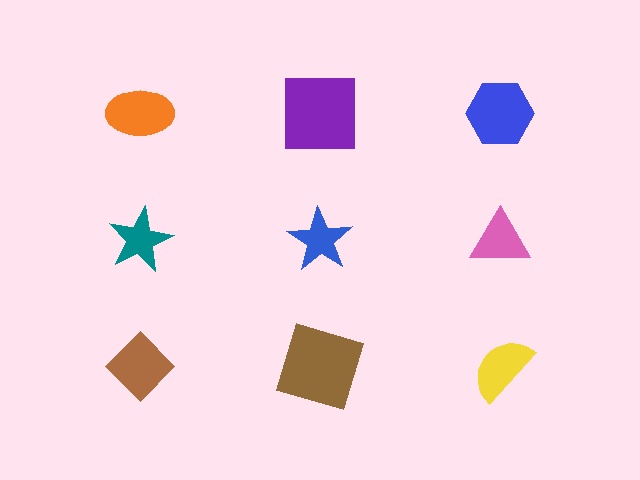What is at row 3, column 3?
A yellow semicircle.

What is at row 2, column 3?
A pink triangle.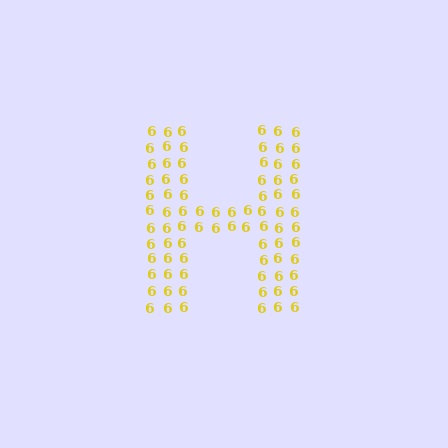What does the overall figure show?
The overall figure shows the letter H.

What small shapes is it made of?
It is made of small digit 6's.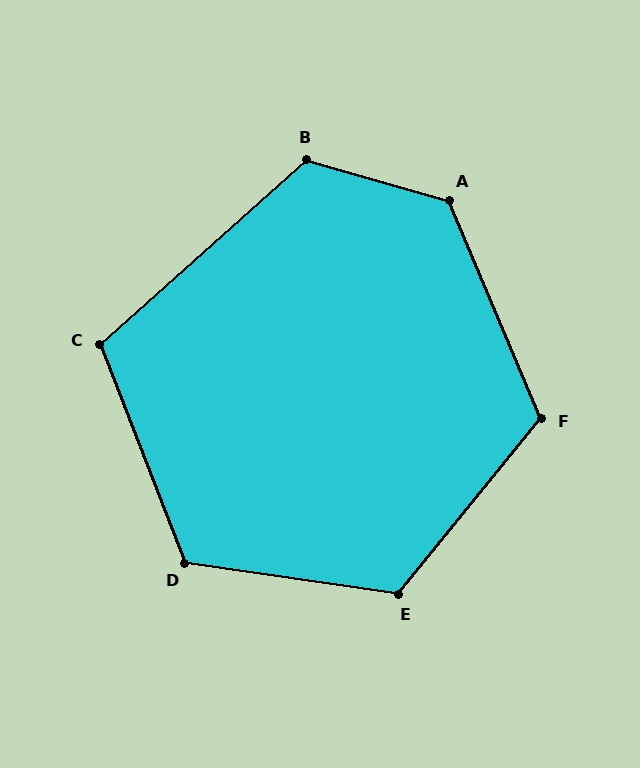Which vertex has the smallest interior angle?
C, at approximately 110 degrees.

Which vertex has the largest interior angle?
A, at approximately 129 degrees.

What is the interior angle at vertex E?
Approximately 121 degrees (obtuse).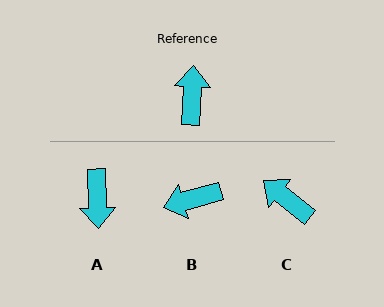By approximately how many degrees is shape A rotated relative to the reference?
Approximately 175 degrees clockwise.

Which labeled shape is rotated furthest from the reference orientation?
A, about 175 degrees away.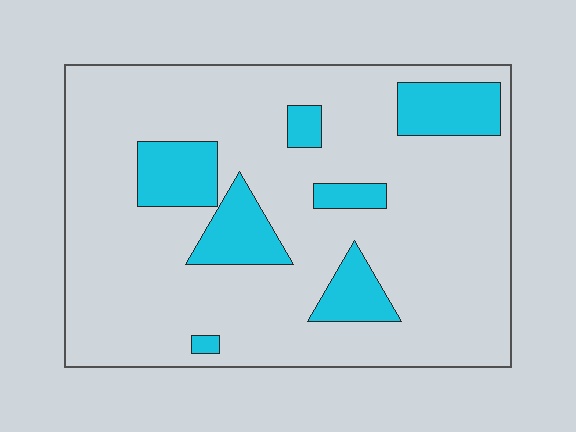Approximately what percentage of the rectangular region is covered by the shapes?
Approximately 20%.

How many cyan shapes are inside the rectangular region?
7.